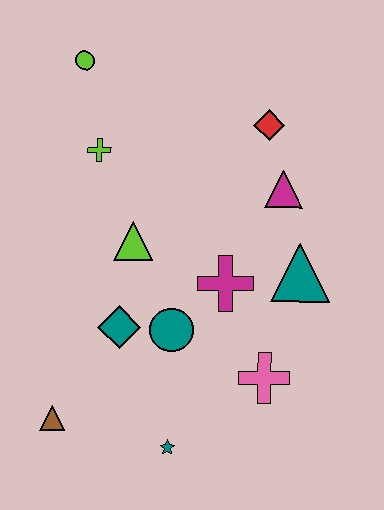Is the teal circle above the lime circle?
No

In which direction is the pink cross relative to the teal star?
The pink cross is to the right of the teal star.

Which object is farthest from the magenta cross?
The lime circle is farthest from the magenta cross.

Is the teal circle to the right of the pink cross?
No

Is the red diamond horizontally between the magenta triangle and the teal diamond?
Yes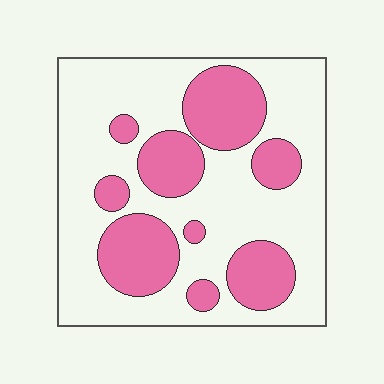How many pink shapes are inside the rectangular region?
9.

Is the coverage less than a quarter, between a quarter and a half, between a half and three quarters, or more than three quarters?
Between a quarter and a half.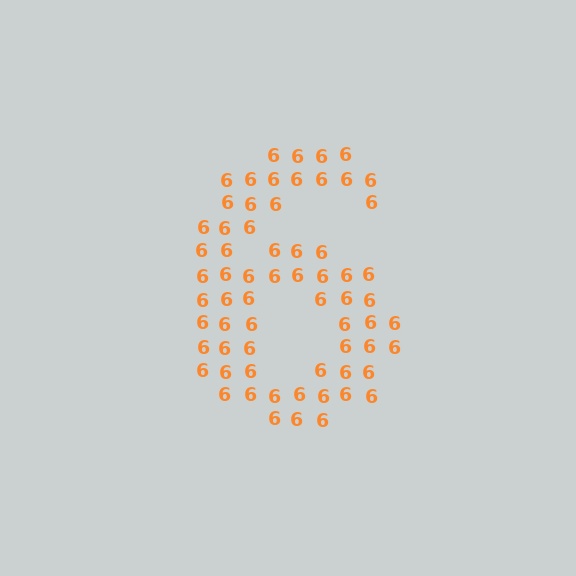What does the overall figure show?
The overall figure shows the digit 6.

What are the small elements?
The small elements are digit 6's.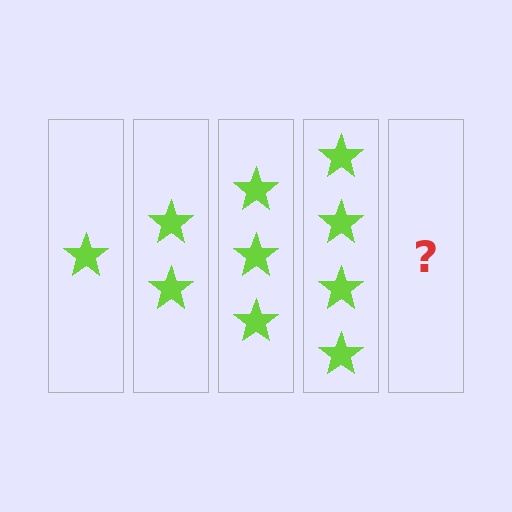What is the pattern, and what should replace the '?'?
The pattern is that each step adds one more star. The '?' should be 5 stars.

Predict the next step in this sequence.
The next step is 5 stars.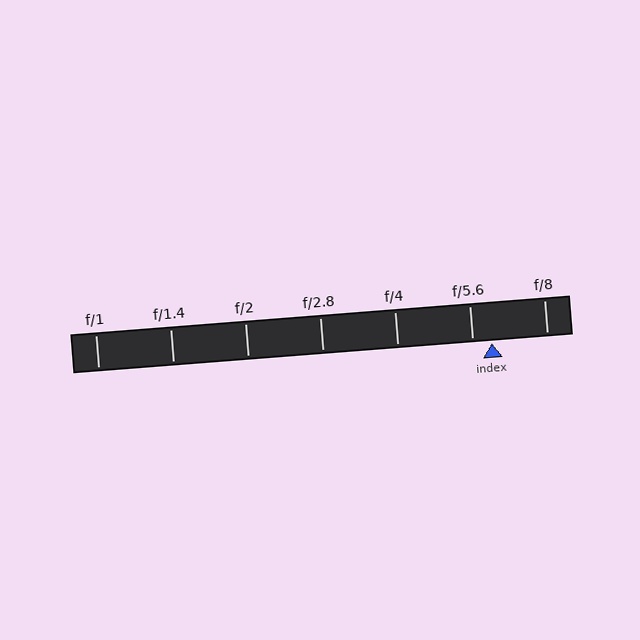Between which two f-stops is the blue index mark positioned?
The index mark is between f/5.6 and f/8.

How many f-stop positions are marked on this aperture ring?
There are 7 f-stop positions marked.